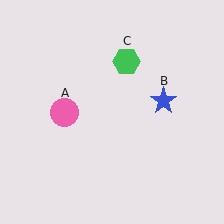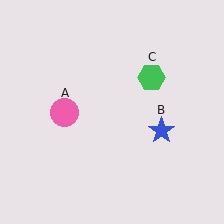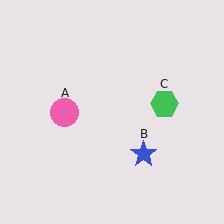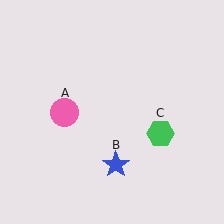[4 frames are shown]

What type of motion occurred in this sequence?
The blue star (object B), green hexagon (object C) rotated clockwise around the center of the scene.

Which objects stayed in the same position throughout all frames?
Pink circle (object A) remained stationary.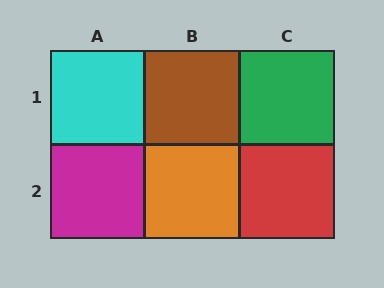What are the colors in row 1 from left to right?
Cyan, brown, green.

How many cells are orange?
1 cell is orange.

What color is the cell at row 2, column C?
Red.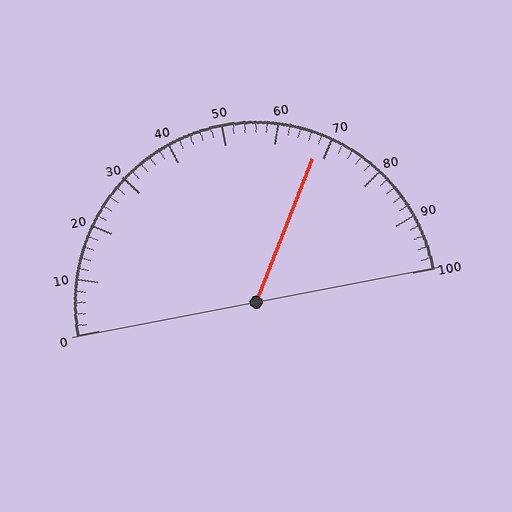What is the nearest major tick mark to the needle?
The nearest major tick mark is 70.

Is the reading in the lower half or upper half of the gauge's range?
The reading is in the upper half of the range (0 to 100).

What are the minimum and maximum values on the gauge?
The gauge ranges from 0 to 100.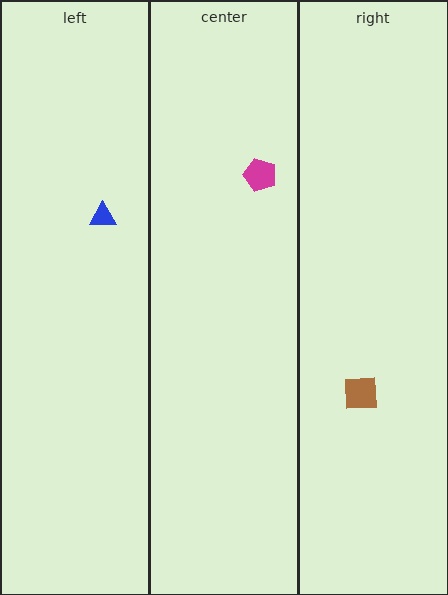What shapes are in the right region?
The brown square.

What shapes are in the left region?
The blue triangle.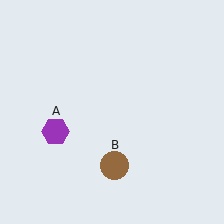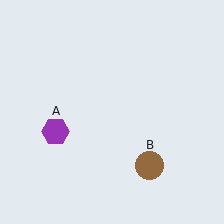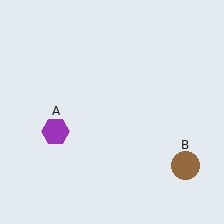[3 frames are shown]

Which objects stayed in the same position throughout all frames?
Purple hexagon (object A) remained stationary.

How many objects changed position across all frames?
1 object changed position: brown circle (object B).